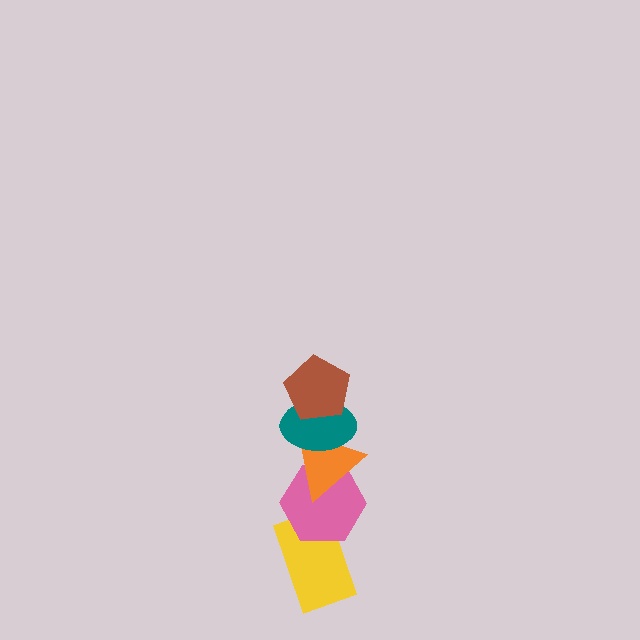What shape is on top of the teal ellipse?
The brown pentagon is on top of the teal ellipse.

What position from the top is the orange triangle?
The orange triangle is 3rd from the top.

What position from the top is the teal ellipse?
The teal ellipse is 2nd from the top.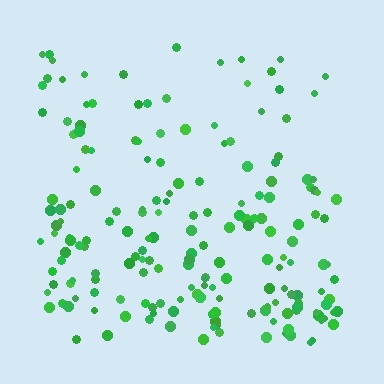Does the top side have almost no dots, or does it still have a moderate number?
Still a moderate number, just noticeably fewer than the bottom.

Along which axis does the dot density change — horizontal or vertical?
Vertical.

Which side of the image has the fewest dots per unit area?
The top.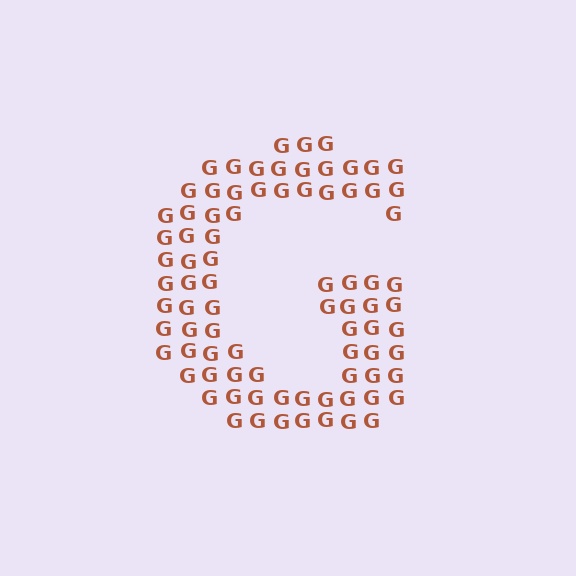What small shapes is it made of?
It is made of small letter G's.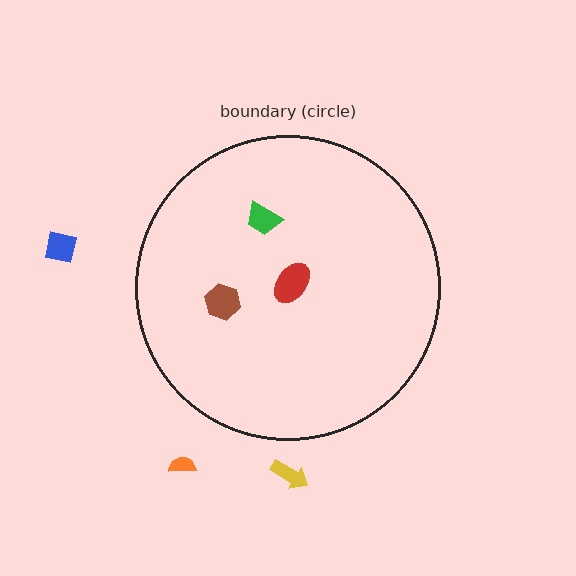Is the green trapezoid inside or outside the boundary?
Inside.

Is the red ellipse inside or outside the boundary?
Inside.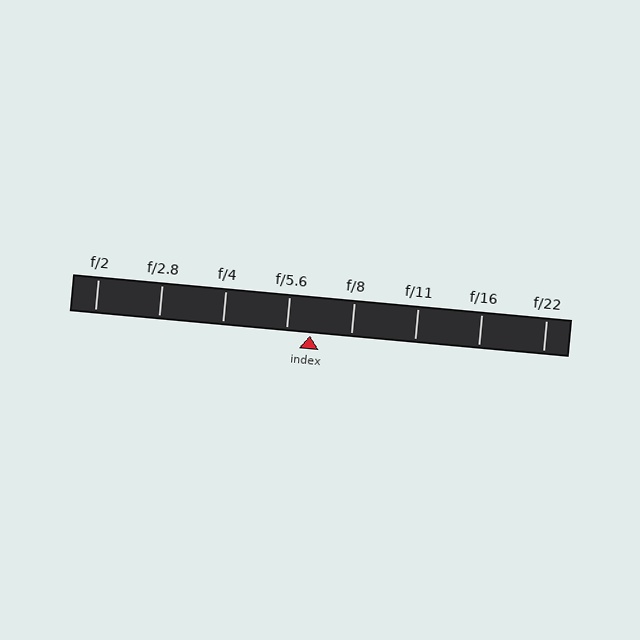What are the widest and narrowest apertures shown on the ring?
The widest aperture shown is f/2 and the narrowest is f/22.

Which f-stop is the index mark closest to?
The index mark is closest to f/5.6.